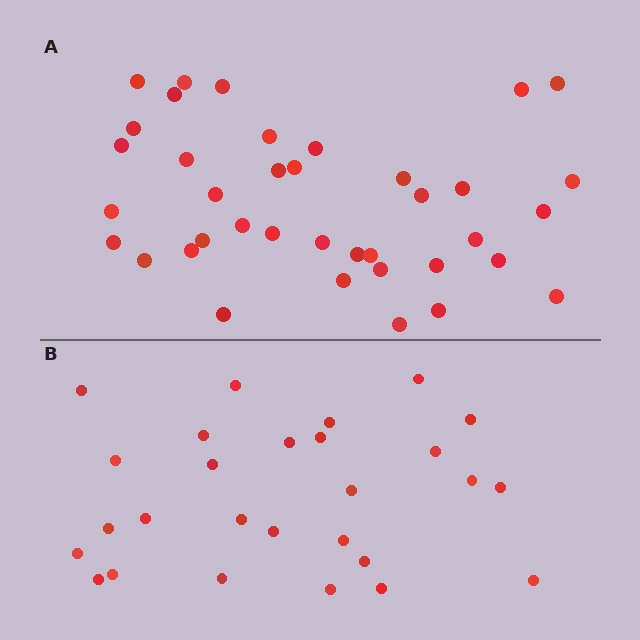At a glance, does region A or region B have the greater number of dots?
Region A (the top region) has more dots.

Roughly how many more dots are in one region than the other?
Region A has roughly 12 or so more dots than region B.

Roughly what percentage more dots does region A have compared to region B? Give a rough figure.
About 40% more.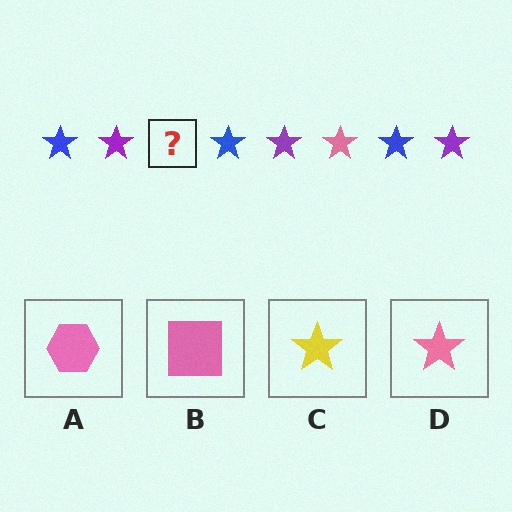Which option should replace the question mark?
Option D.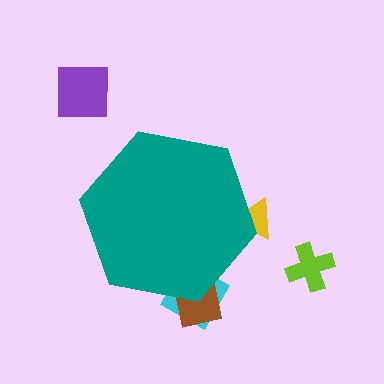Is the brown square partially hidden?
Yes, the brown square is partially hidden behind the teal hexagon.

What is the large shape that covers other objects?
A teal hexagon.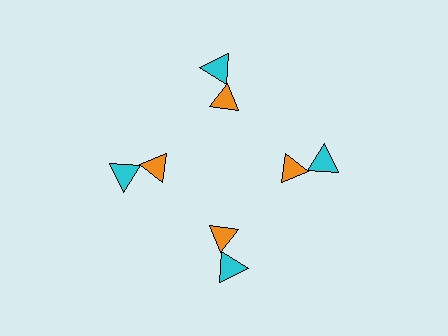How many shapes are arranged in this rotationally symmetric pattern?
There are 8 shapes, arranged in 4 groups of 2.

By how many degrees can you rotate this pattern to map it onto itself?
The pattern maps onto itself every 90 degrees of rotation.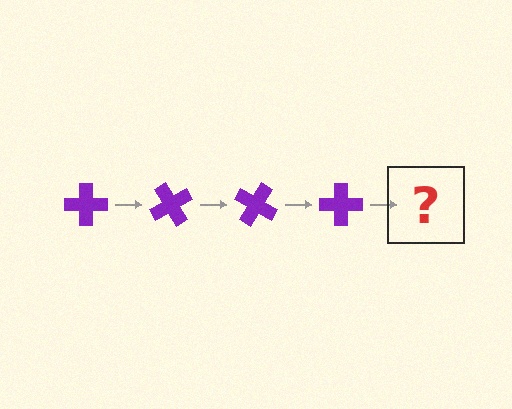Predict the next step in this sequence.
The next step is a purple cross rotated 240 degrees.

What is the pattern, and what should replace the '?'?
The pattern is that the cross rotates 60 degrees each step. The '?' should be a purple cross rotated 240 degrees.